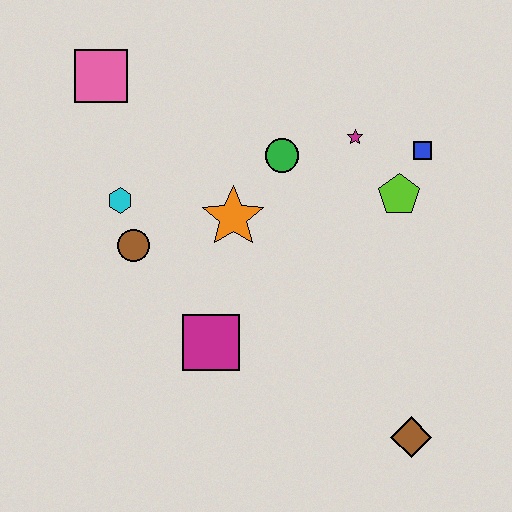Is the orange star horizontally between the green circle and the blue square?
No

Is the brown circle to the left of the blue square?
Yes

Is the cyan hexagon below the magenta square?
No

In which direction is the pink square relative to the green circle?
The pink square is to the left of the green circle.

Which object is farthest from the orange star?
The brown diamond is farthest from the orange star.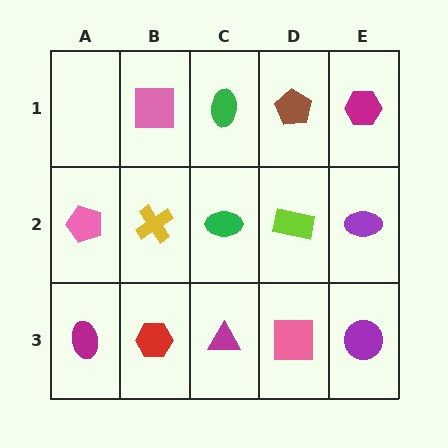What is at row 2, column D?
A lime rectangle.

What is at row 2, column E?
A purple ellipse.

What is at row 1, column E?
A magenta hexagon.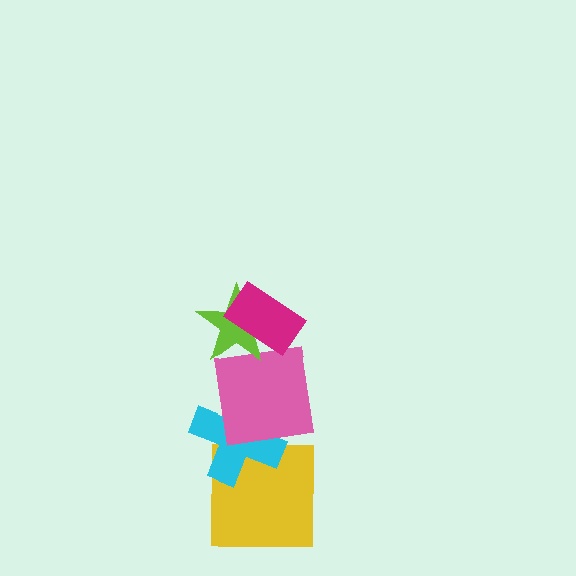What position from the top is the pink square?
The pink square is 3rd from the top.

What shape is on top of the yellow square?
The cyan cross is on top of the yellow square.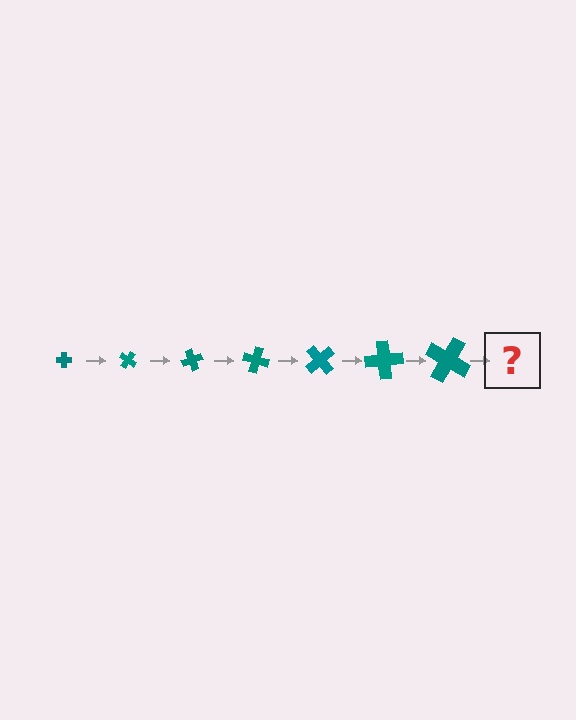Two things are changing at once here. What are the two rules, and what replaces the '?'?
The two rules are that the cross grows larger each step and it rotates 35 degrees each step. The '?' should be a cross, larger than the previous one and rotated 245 degrees from the start.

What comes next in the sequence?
The next element should be a cross, larger than the previous one and rotated 245 degrees from the start.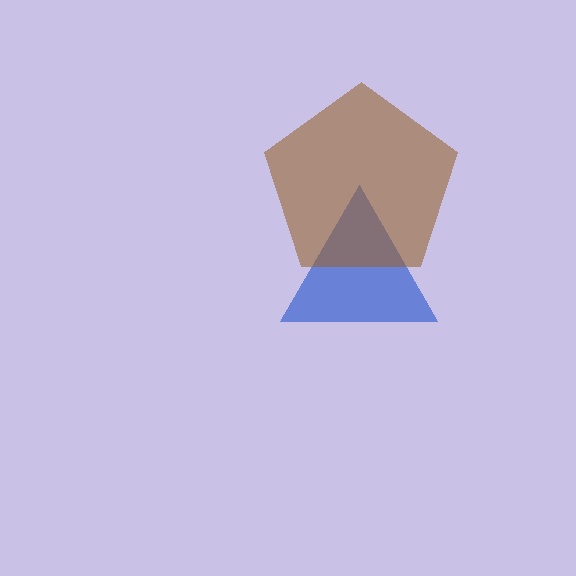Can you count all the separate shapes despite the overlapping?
Yes, there are 2 separate shapes.